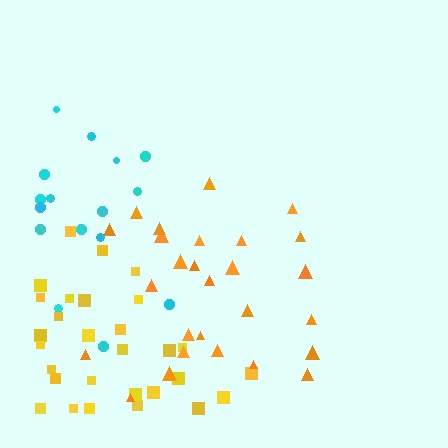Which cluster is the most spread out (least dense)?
Cyan.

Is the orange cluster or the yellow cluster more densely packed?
Orange.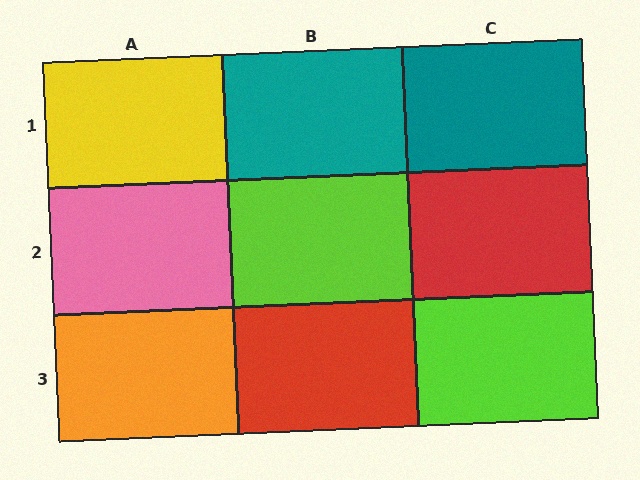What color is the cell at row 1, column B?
Teal.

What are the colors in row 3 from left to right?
Orange, red, lime.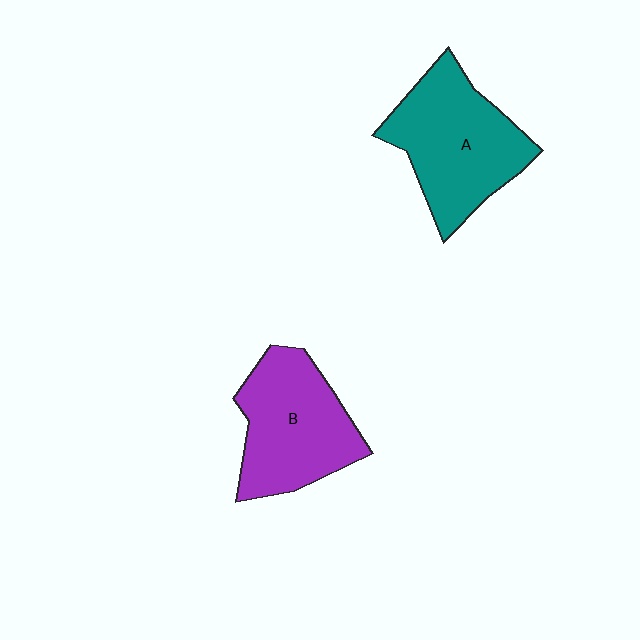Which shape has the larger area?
Shape A (teal).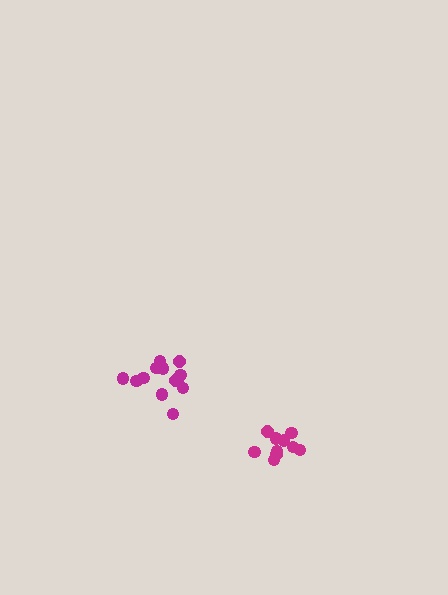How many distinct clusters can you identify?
There are 2 distinct clusters.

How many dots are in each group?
Group 1: 14 dots, Group 2: 11 dots (25 total).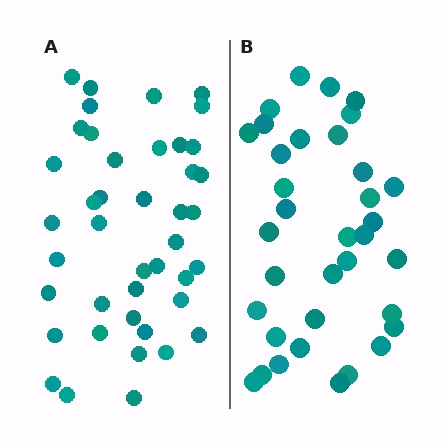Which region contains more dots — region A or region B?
Region A (the left region) has more dots.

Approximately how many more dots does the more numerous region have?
Region A has roughly 8 or so more dots than region B.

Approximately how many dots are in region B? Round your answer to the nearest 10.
About 40 dots. (The exact count is 35, which rounds to 40.)